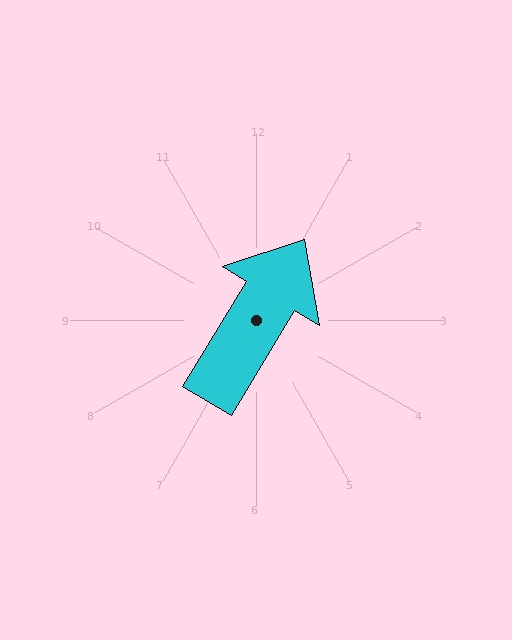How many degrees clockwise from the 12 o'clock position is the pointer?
Approximately 31 degrees.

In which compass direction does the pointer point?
Northeast.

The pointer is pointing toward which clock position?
Roughly 1 o'clock.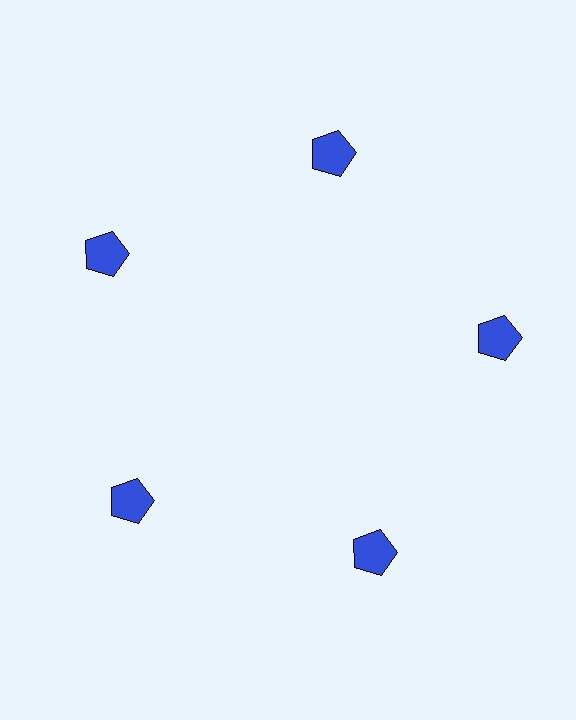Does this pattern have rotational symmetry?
Yes, this pattern has 5-fold rotational symmetry. It looks the same after rotating 72 degrees around the center.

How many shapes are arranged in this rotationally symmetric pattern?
There are 5 shapes, arranged in 5 groups of 1.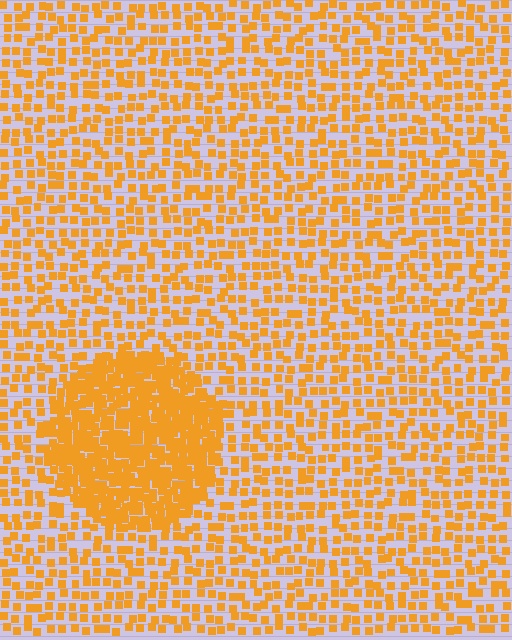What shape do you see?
I see a circle.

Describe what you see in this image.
The image contains small orange elements arranged at two different densities. A circle-shaped region is visible where the elements are more densely packed than the surrounding area.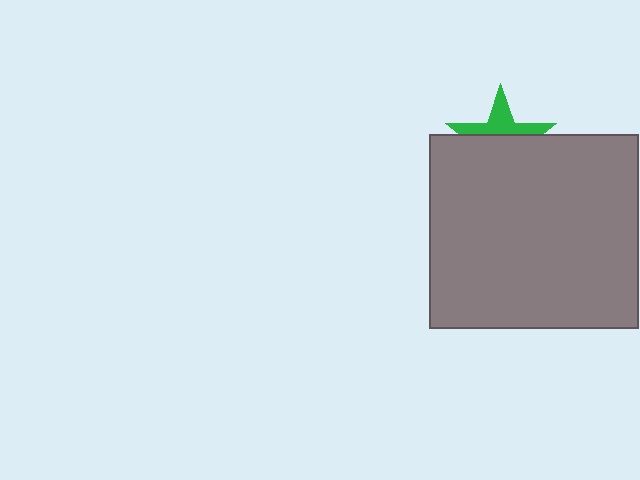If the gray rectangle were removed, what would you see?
You would see the complete green star.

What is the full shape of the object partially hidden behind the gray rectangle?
The partially hidden object is a green star.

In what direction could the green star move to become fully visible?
The green star could move up. That would shift it out from behind the gray rectangle entirely.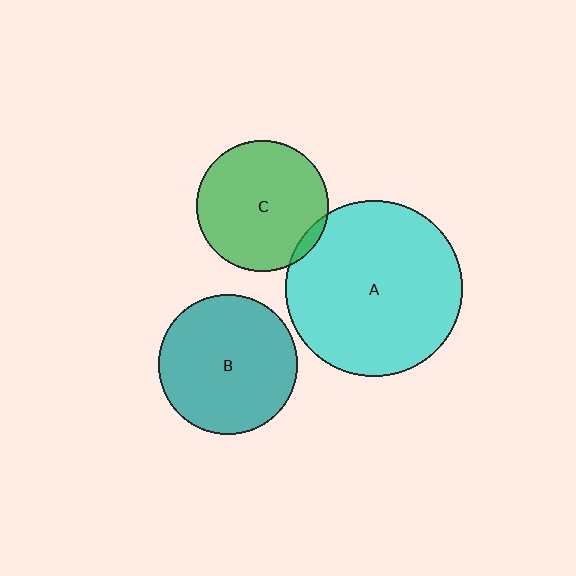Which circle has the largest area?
Circle A (cyan).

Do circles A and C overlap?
Yes.